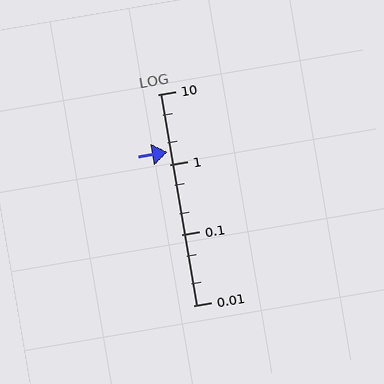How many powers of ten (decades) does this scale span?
The scale spans 3 decades, from 0.01 to 10.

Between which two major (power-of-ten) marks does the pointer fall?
The pointer is between 1 and 10.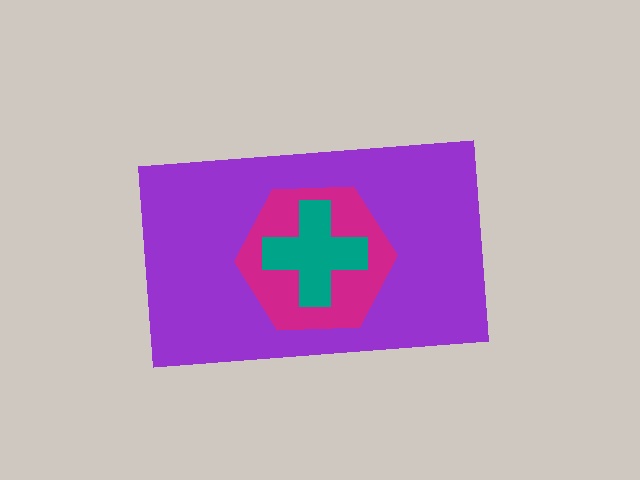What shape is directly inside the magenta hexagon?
The teal cross.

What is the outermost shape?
The purple rectangle.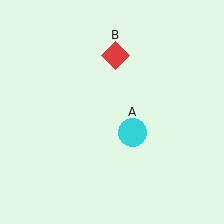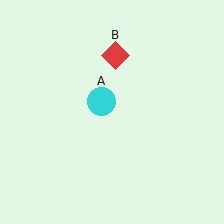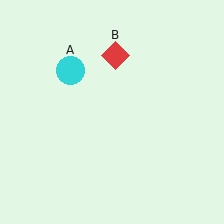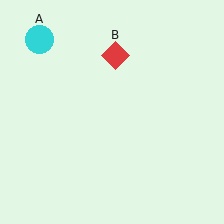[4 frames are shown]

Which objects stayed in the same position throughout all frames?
Red diamond (object B) remained stationary.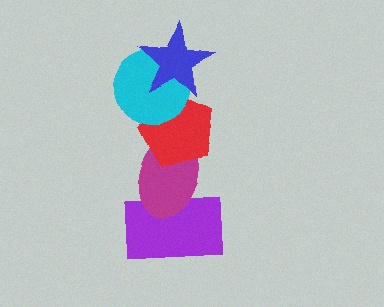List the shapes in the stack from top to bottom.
From top to bottom: the blue star, the cyan circle, the red pentagon, the magenta ellipse, the purple rectangle.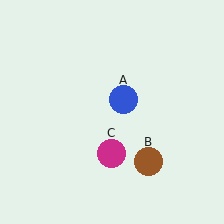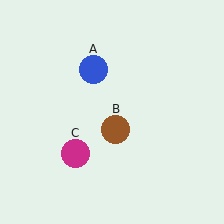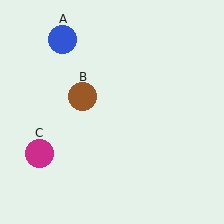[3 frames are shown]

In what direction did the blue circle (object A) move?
The blue circle (object A) moved up and to the left.